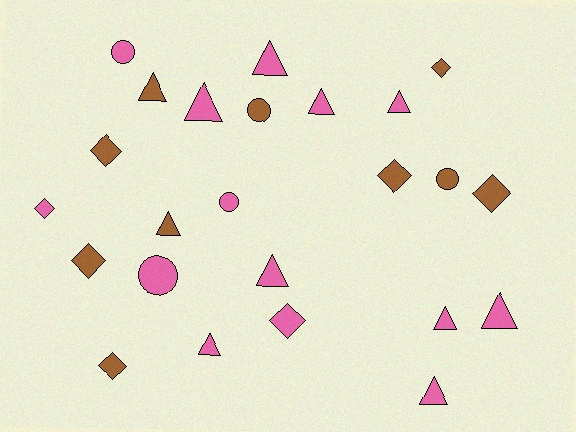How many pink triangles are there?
There are 9 pink triangles.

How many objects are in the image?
There are 24 objects.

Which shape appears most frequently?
Triangle, with 11 objects.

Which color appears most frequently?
Pink, with 14 objects.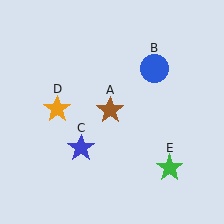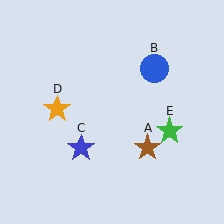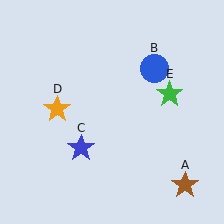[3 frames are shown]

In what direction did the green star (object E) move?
The green star (object E) moved up.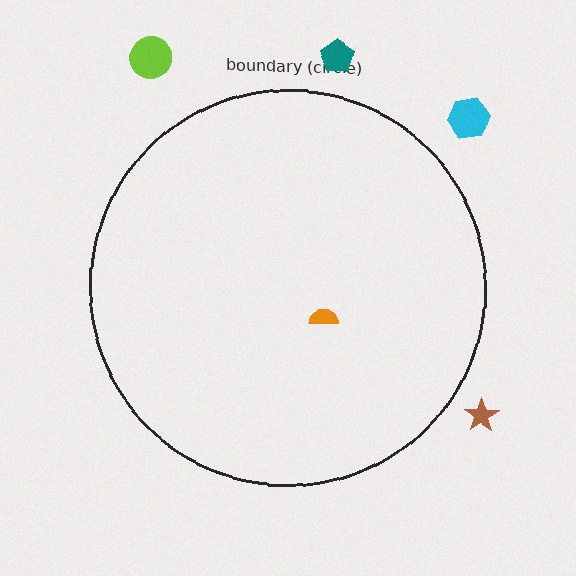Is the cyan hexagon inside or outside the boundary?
Outside.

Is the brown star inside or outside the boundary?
Outside.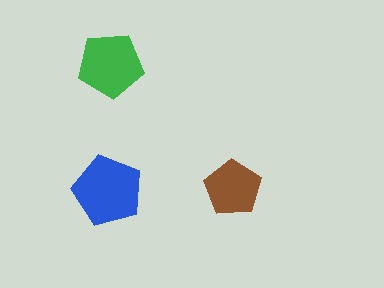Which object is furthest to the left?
The blue pentagon is leftmost.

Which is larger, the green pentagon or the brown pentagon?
The green one.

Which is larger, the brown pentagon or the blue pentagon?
The blue one.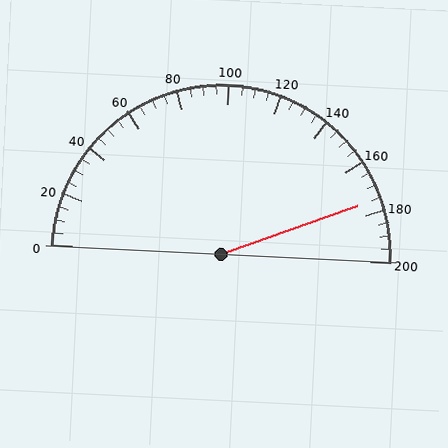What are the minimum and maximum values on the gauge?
The gauge ranges from 0 to 200.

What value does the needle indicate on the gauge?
The needle indicates approximately 175.